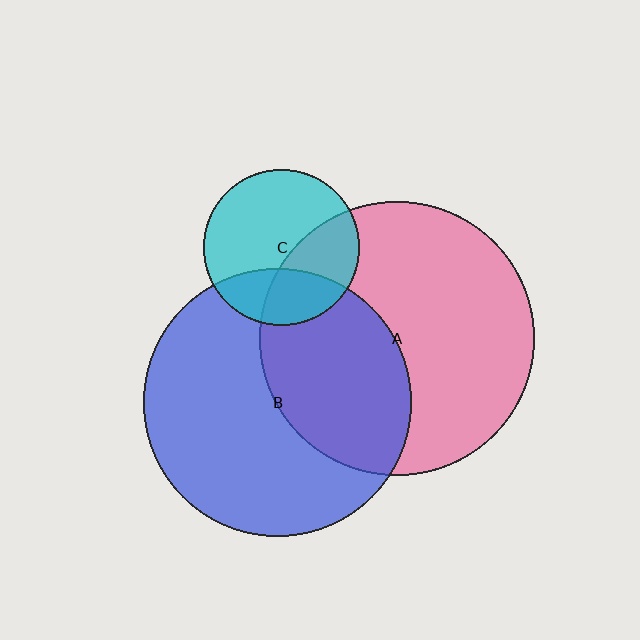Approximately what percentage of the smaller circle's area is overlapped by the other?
Approximately 35%.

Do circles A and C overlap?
Yes.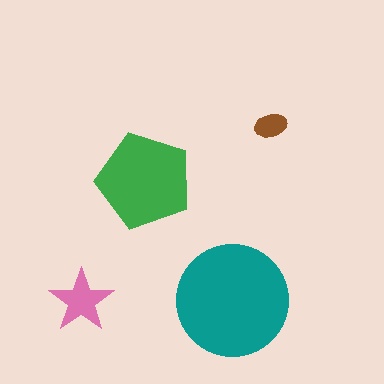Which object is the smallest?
The brown ellipse.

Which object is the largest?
The teal circle.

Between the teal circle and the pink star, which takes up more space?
The teal circle.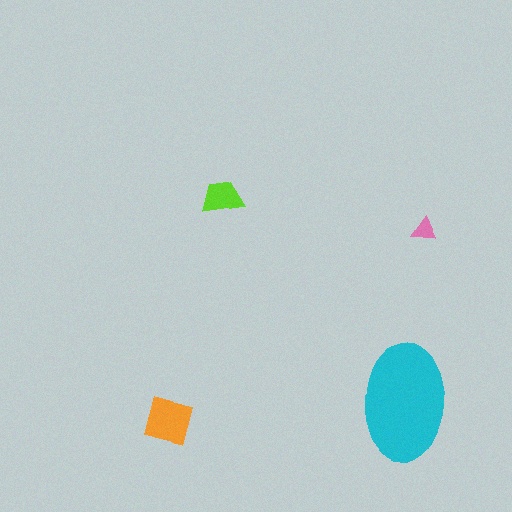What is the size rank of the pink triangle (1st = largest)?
4th.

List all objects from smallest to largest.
The pink triangle, the lime trapezoid, the orange square, the cyan ellipse.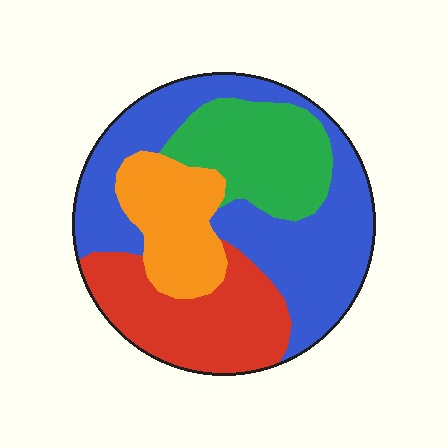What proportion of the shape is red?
Red covers around 25% of the shape.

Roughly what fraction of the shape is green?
Green takes up about one fifth (1/5) of the shape.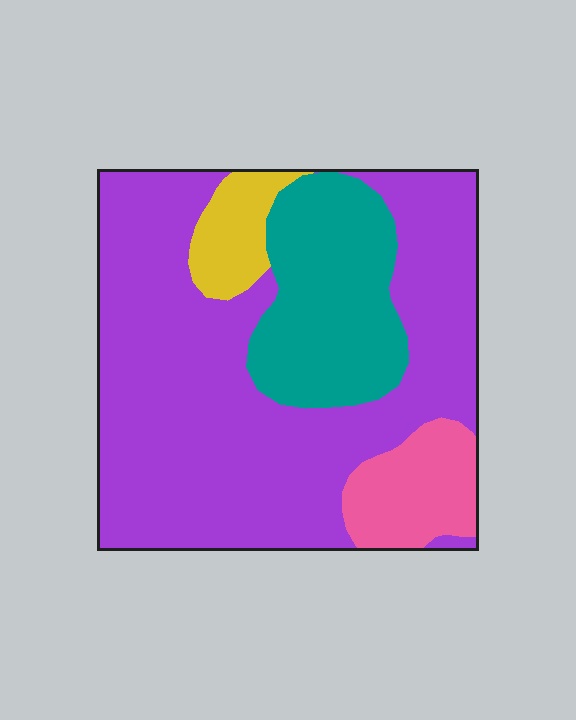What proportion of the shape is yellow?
Yellow covers around 5% of the shape.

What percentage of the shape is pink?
Pink takes up less than a quarter of the shape.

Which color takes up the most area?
Purple, at roughly 65%.